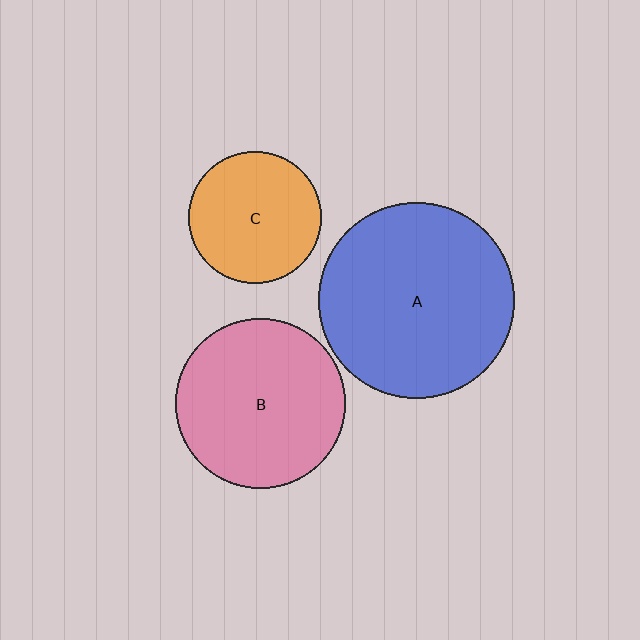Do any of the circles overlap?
No, none of the circles overlap.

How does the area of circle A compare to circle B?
Approximately 1.3 times.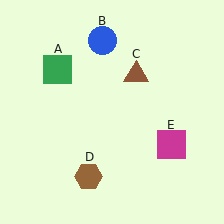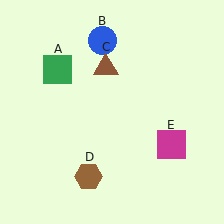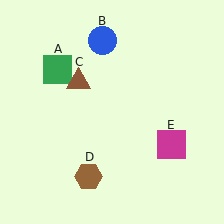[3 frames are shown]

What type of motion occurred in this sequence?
The brown triangle (object C) rotated counterclockwise around the center of the scene.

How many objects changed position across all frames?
1 object changed position: brown triangle (object C).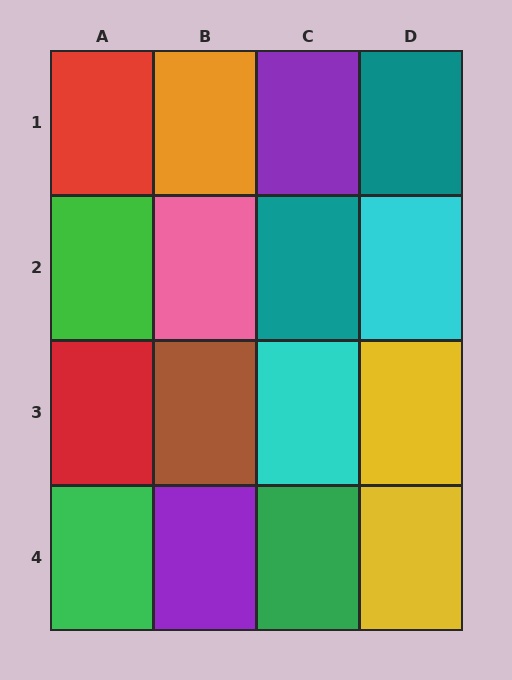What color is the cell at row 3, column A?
Red.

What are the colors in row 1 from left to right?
Red, orange, purple, teal.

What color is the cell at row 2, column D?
Cyan.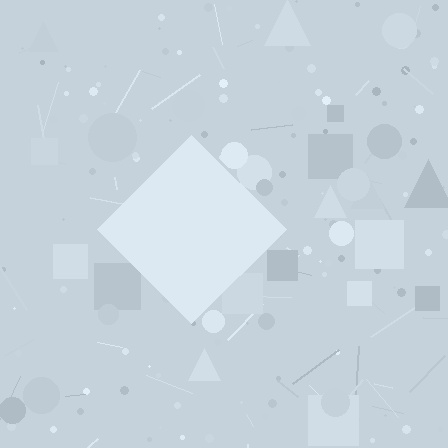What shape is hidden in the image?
A diamond is hidden in the image.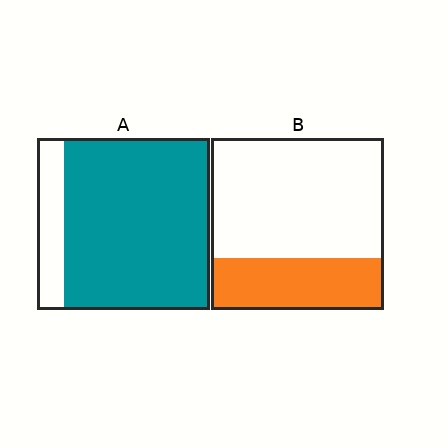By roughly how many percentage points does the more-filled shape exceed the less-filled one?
By roughly 55 percentage points (A over B).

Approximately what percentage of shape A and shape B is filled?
A is approximately 85% and B is approximately 30%.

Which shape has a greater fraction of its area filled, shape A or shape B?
Shape A.